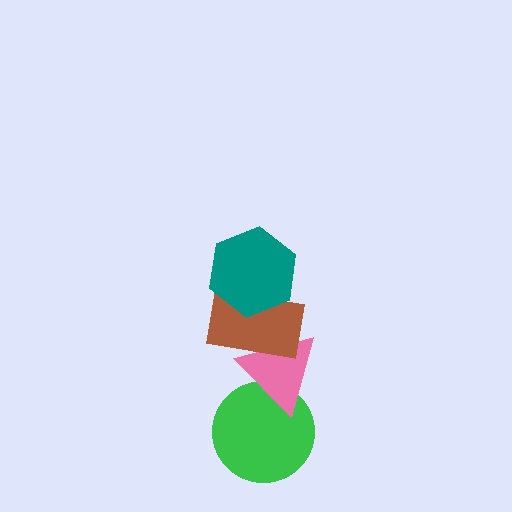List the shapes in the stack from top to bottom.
From top to bottom: the teal hexagon, the brown rectangle, the pink triangle, the green circle.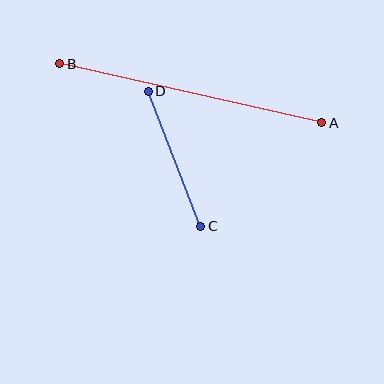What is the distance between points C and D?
The distance is approximately 145 pixels.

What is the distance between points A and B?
The distance is approximately 269 pixels.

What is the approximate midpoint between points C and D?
The midpoint is at approximately (174, 159) pixels.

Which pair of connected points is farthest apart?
Points A and B are farthest apart.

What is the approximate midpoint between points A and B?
The midpoint is at approximately (191, 93) pixels.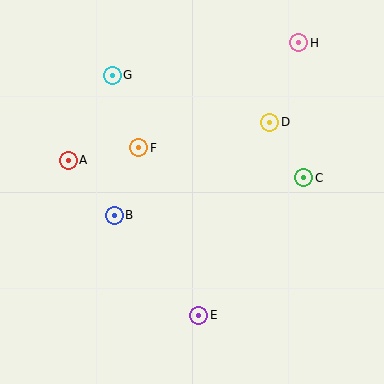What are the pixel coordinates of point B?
Point B is at (114, 215).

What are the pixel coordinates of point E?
Point E is at (199, 315).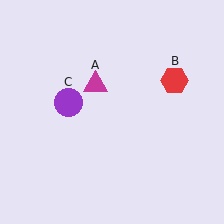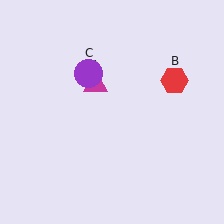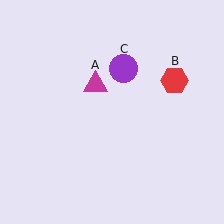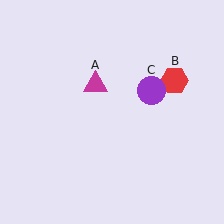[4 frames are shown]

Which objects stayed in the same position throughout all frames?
Magenta triangle (object A) and red hexagon (object B) remained stationary.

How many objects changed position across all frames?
1 object changed position: purple circle (object C).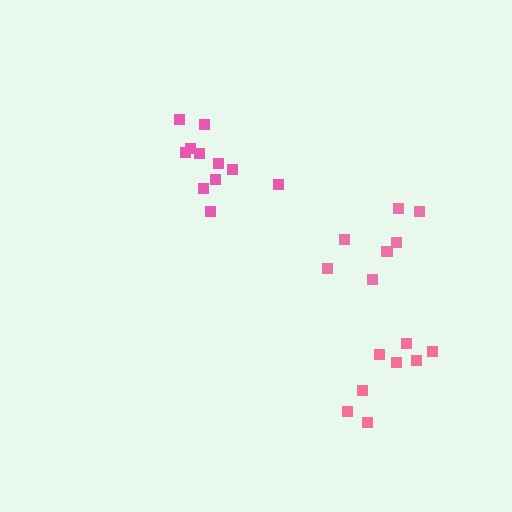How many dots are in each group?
Group 1: 8 dots, Group 2: 11 dots, Group 3: 7 dots (26 total).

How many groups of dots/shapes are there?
There are 3 groups.